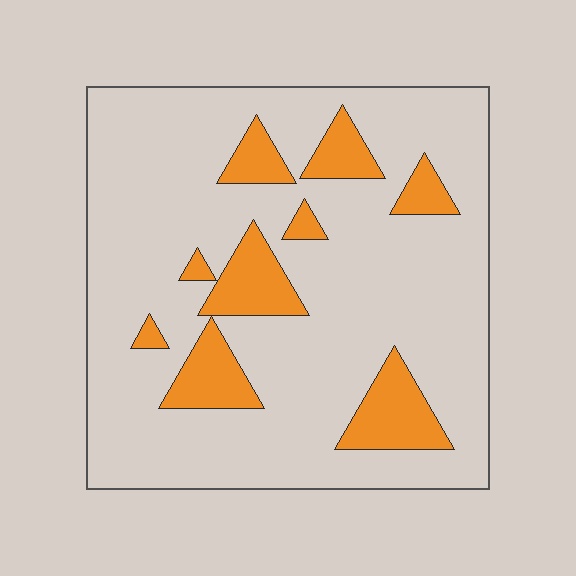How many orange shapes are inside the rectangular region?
9.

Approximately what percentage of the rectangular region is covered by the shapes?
Approximately 15%.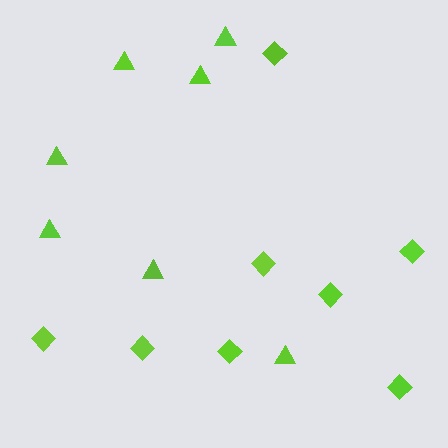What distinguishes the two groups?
There are 2 groups: one group of diamonds (8) and one group of triangles (7).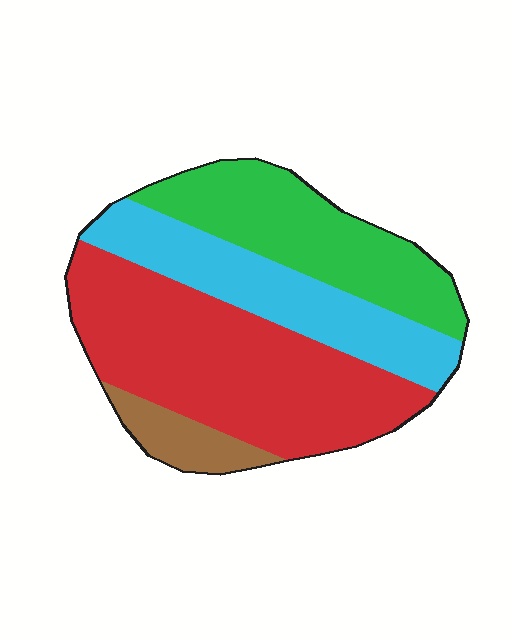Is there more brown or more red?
Red.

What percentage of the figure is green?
Green takes up about one quarter (1/4) of the figure.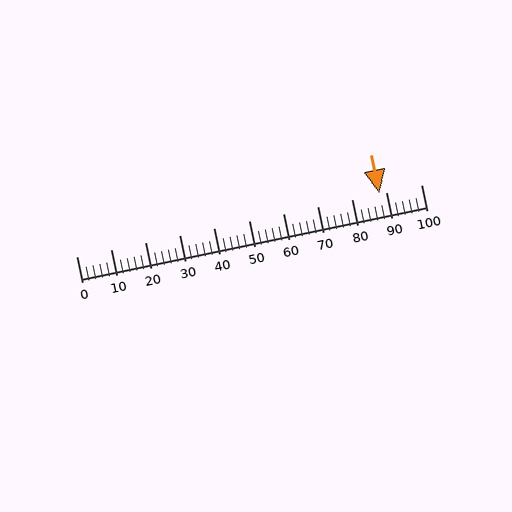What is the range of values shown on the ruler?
The ruler shows values from 0 to 100.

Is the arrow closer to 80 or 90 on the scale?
The arrow is closer to 90.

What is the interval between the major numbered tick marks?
The major tick marks are spaced 10 units apart.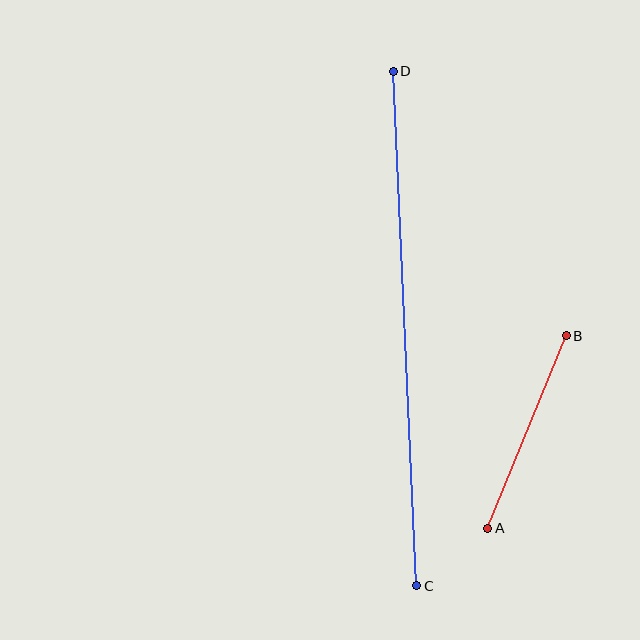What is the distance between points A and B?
The distance is approximately 207 pixels.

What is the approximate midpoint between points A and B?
The midpoint is at approximately (527, 432) pixels.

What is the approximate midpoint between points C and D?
The midpoint is at approximately (405, 328) pixels.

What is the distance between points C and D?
The distance is approximately 515 pixels.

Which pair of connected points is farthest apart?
Points C and D are farthest apart.